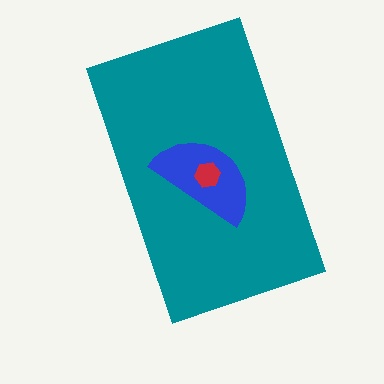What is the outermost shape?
The teal rectangle.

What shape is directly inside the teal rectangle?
The blue semicircle.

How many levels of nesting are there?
3.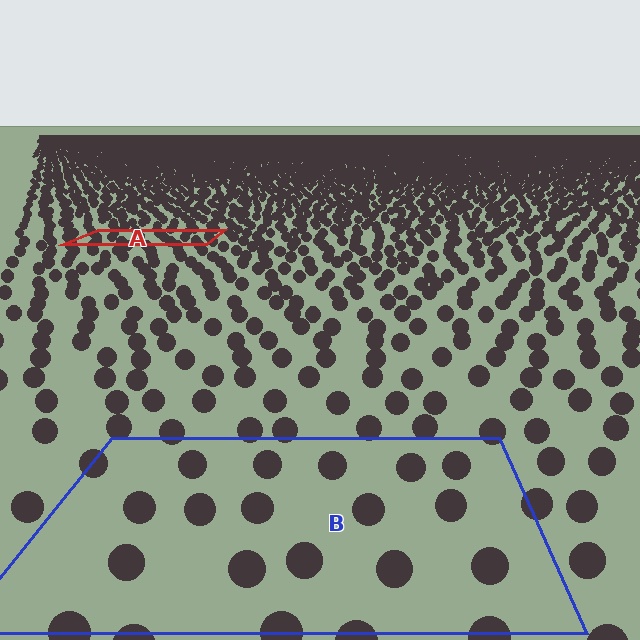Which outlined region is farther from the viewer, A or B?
Region A is farther from the viewer — the texture elements inside it appear smaller and more densely packed.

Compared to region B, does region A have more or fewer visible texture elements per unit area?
Region A has more texture elements per unit area — they are packed more densely because it is farther away.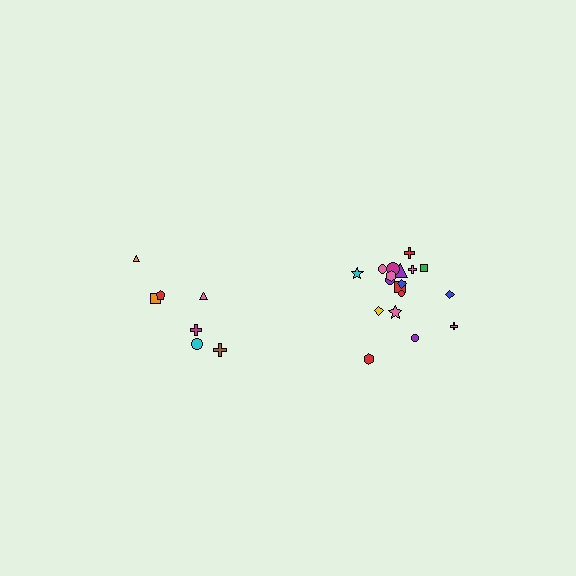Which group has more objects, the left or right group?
The right group.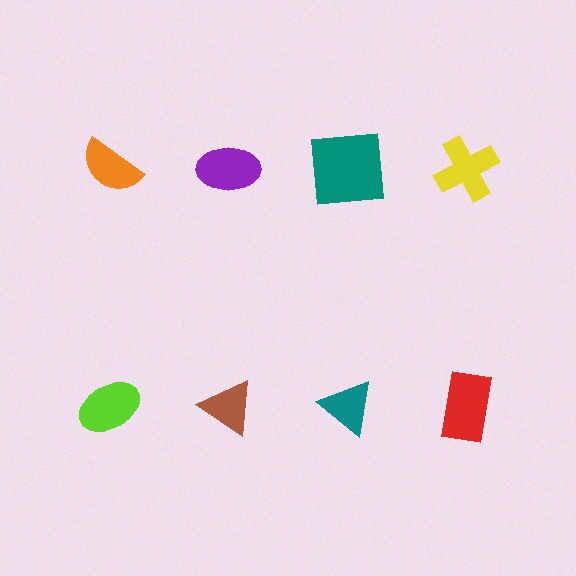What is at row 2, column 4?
A red rectangle.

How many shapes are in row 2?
4 shapes.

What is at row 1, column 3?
A teal square.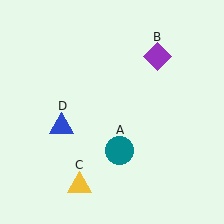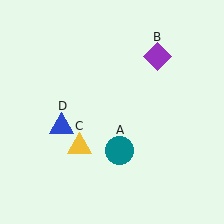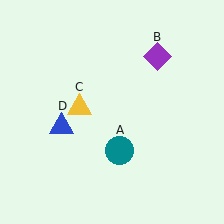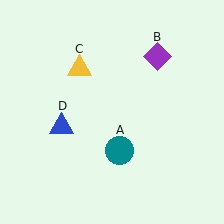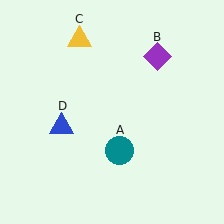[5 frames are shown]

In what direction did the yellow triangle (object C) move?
The yellow triangle (object C) moved up.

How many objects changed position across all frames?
1 object changed position: yellow triangle (object C).